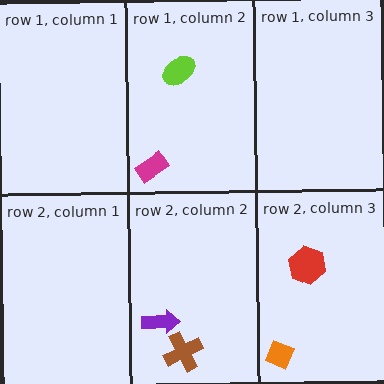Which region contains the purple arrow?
The row 2, column 2 region.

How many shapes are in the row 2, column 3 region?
2.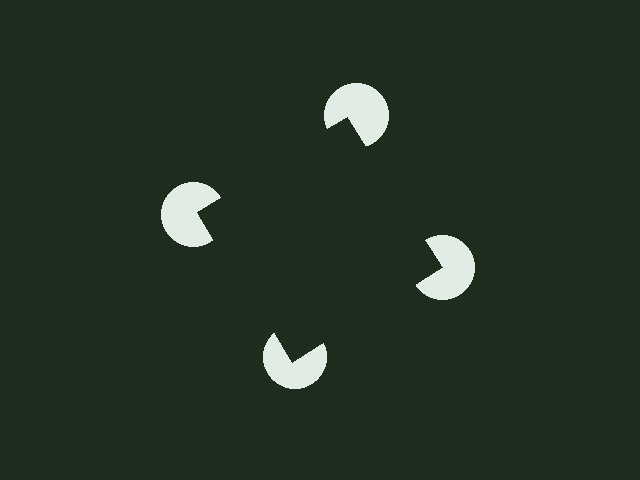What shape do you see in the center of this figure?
An illusory square — its edges are inferred from the aligned wedge cuts in the pac-man discs, not physically drawn.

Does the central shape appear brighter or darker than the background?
It typically appears slightly darker than the background, even though no actual brightness change is drawn.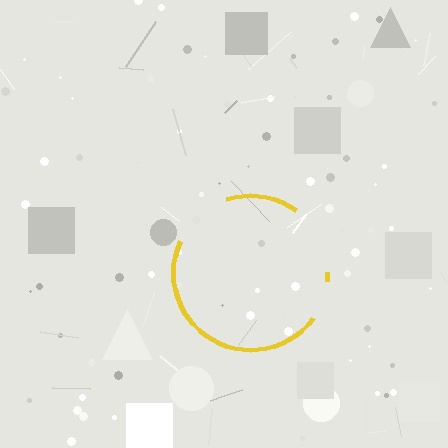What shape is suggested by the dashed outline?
The dashed outline suggests a circle.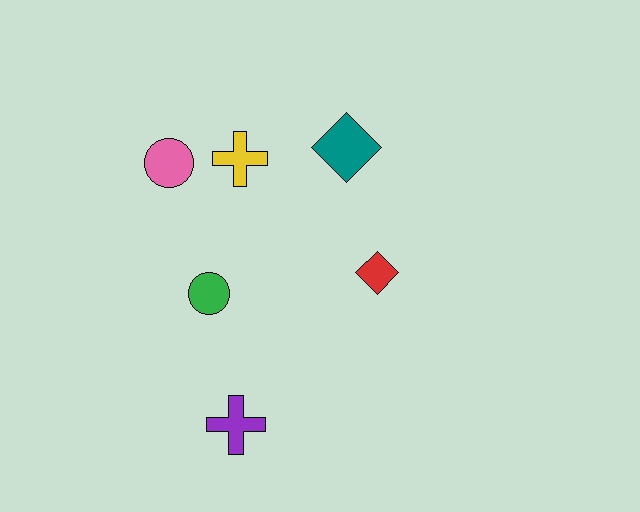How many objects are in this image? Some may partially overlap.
There are 6 objects.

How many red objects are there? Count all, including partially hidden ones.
There is 1 red object.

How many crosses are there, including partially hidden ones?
There are 2 crosses.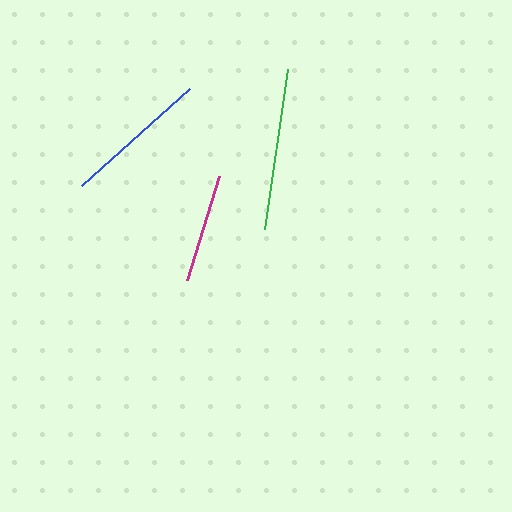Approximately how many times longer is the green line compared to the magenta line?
The green line is approximately 1.5 times the length of the magenta line.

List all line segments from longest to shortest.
From longest to shortest: green, blue, magenta.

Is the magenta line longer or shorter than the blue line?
The blue line is longer than the magenta line.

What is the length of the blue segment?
The blue segment is approximately 145 pixels long.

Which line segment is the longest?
The green line is the longest at approximately 161 pixels.